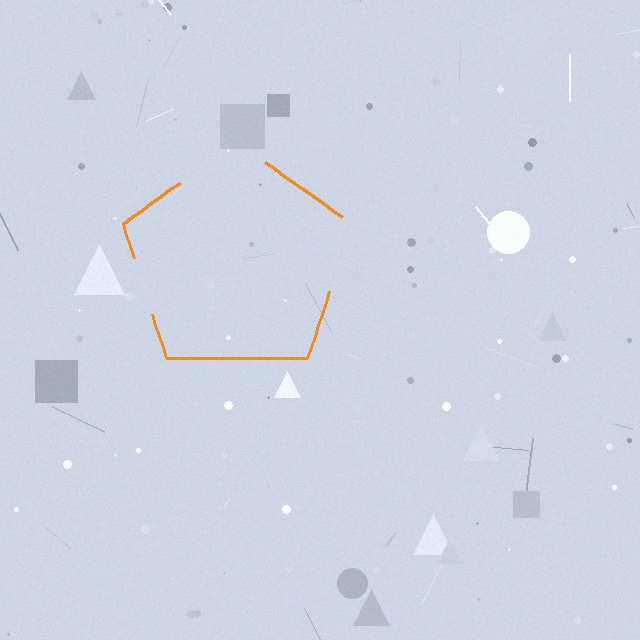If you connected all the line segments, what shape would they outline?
They would outline a pentagon.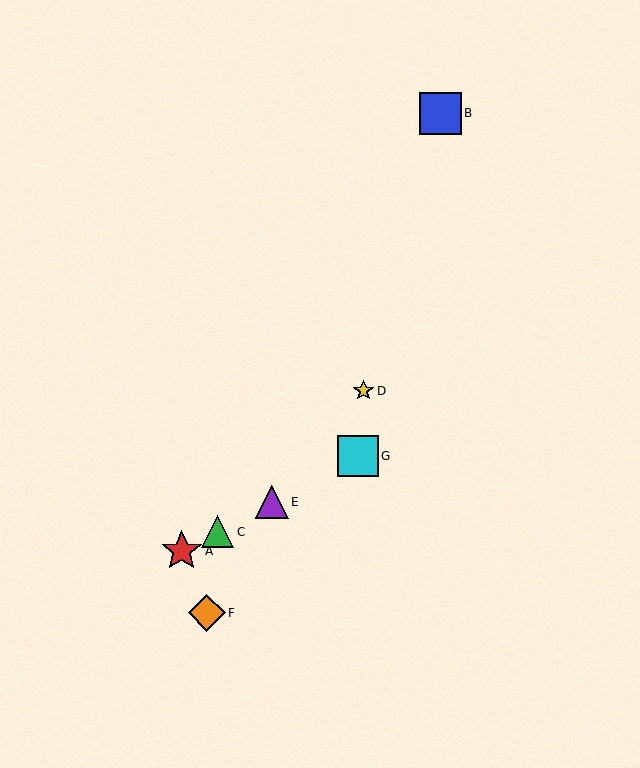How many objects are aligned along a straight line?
4 objects (A, C, E, G) are aligned along a straight line.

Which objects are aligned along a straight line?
Objects A, C, E, G are aligned along a straight line.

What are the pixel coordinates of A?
Object A is at (182, 551).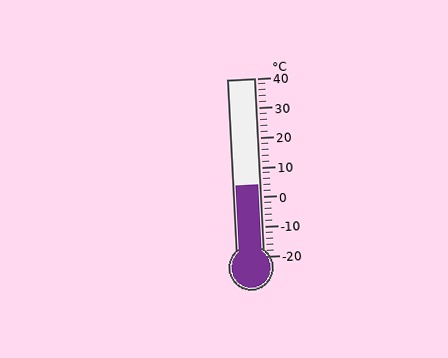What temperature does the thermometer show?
The thermometer shows approximately 4°C.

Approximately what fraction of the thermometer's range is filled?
The thermometer is filled to approximately 40% of its range.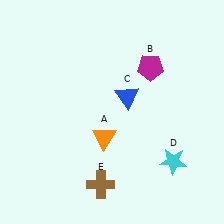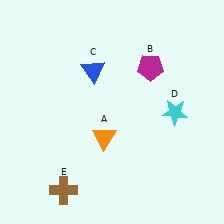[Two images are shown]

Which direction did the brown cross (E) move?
The brown cross (E) moved left.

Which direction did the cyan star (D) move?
The cyan star (D) moved up.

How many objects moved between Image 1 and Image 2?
3 objects moved between the two images.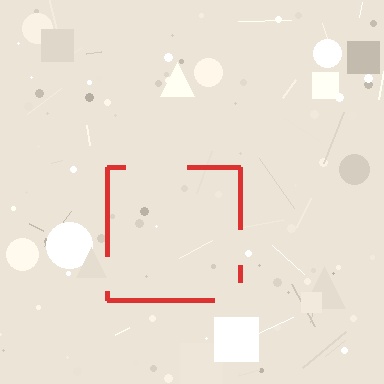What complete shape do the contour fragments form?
The contour fragments form a square.